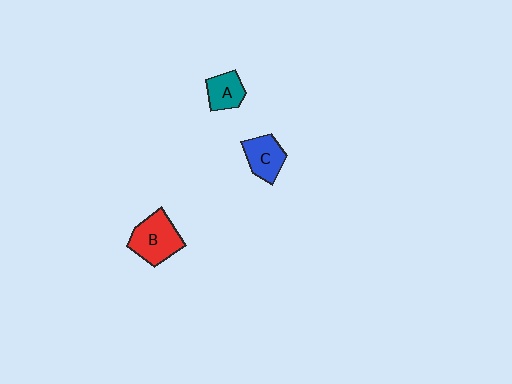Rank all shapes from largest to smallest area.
From largest to smallest: B (red), C (blue), A (teal).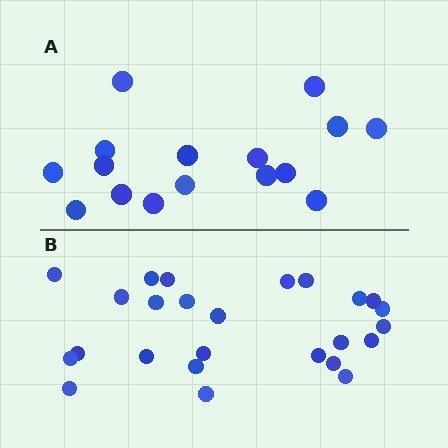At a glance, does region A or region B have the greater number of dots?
Region B (the bottom region) has more dots.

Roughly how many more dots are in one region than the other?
Region B has roughly 8 or so more dots than region A.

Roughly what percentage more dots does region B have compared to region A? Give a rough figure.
About 55% more.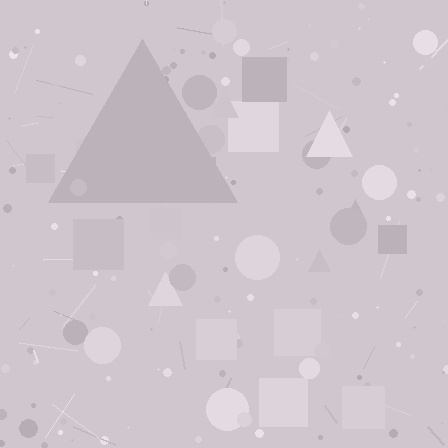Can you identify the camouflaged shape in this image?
The camouflaged shape is a triangle.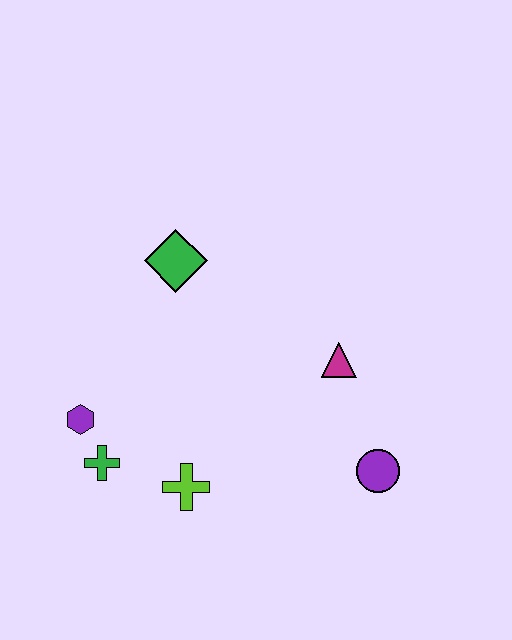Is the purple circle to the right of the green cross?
Yes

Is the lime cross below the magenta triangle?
Yes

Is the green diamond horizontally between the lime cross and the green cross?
Yes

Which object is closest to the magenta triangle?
The purple circle is closest to the magenta triangle.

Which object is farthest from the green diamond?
The purple circle is farthest from the green diamond.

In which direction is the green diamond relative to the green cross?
The green diamond is above the green cross.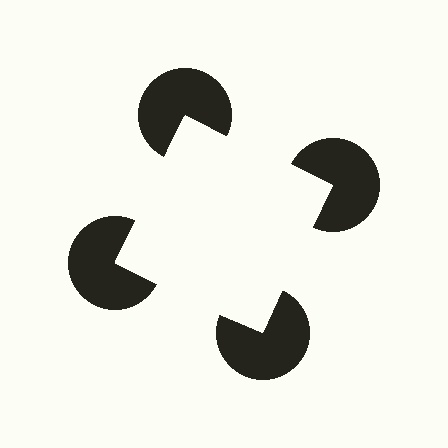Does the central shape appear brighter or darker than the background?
It typically appears slightly brighter than the background, even though no actual brightness change is drawn.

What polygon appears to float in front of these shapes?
An illusory square — its edges are inferred from the aligned wedge cuts in the pac-man discs, not physically drawn.